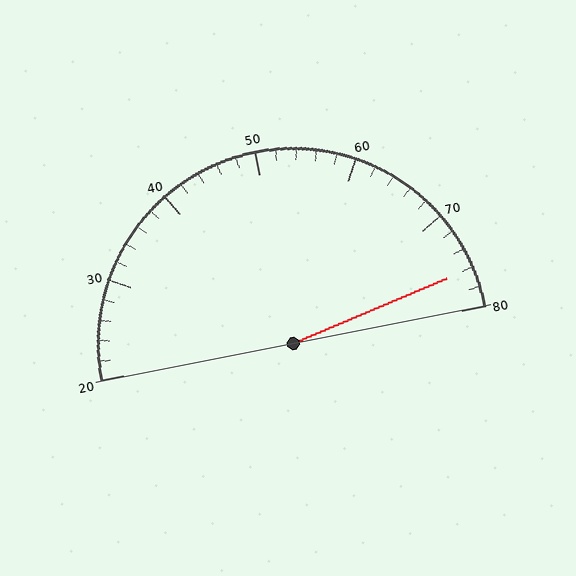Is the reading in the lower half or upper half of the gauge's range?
The reading is in the upper half of the range (20 to 80).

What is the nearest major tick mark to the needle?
The nearest major tick mark is 80.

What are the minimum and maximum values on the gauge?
The gauge ranges from 20 to 80.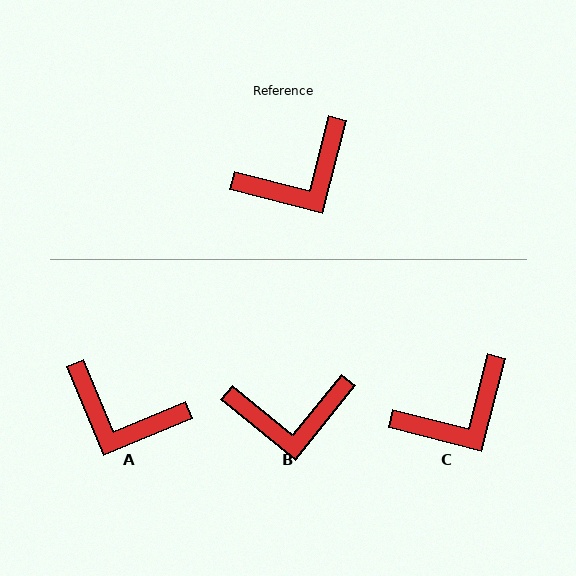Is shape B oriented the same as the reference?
No, it is off by about 25 degrees.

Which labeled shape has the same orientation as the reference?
C.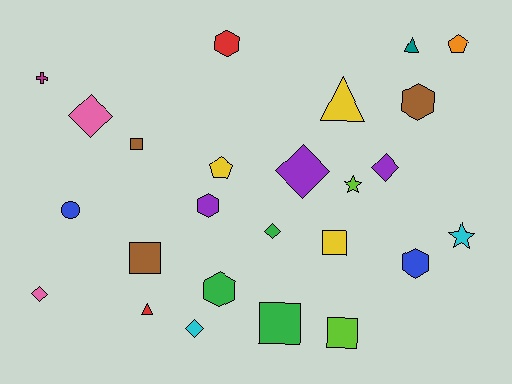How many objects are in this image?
There are 25 objects.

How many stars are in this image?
There are 2 stars.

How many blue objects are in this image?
There are 2 blue objects.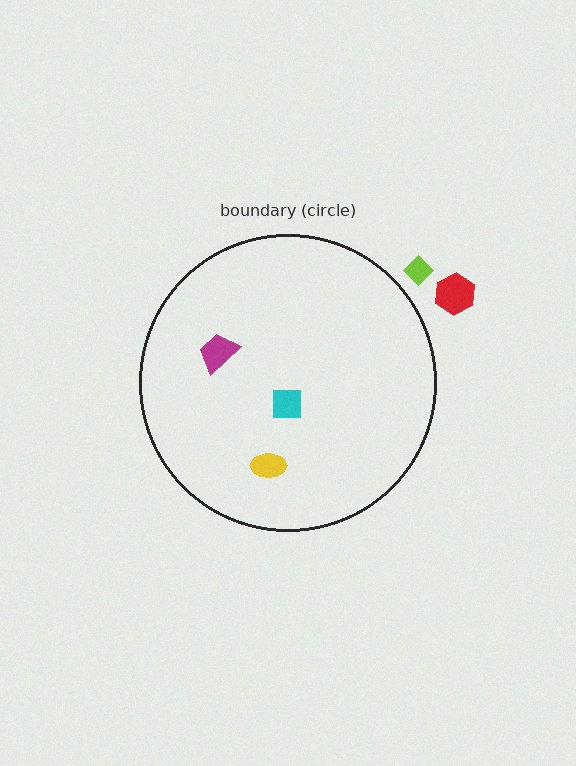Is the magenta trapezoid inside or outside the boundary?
Inside.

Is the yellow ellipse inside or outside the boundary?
Inside.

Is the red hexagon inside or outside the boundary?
Outside.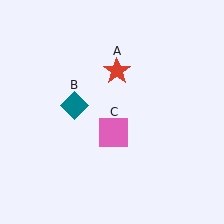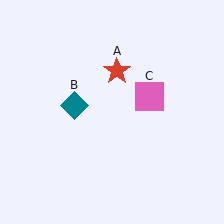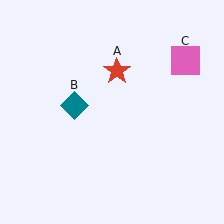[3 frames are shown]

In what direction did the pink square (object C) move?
The pink square (object C) moved up and to the right.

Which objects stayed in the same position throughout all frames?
Red star (object A) and teal diamond (object B) remained stationary.